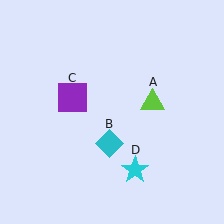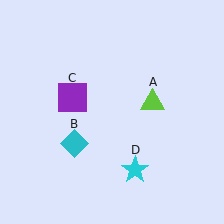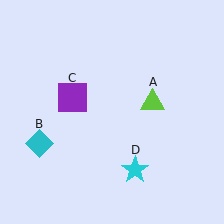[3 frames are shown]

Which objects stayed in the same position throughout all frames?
Lime triangle (object A) and purple square (object C) and cyan star (object D) remained stationary.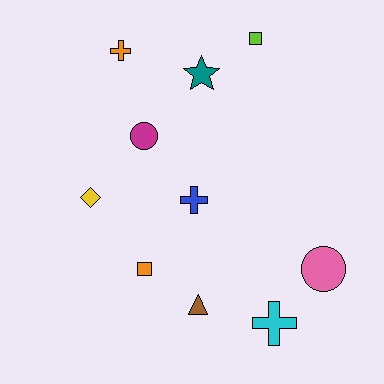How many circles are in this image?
There are 2 circles.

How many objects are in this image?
There are 10 objects.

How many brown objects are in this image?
There is 1 brown object.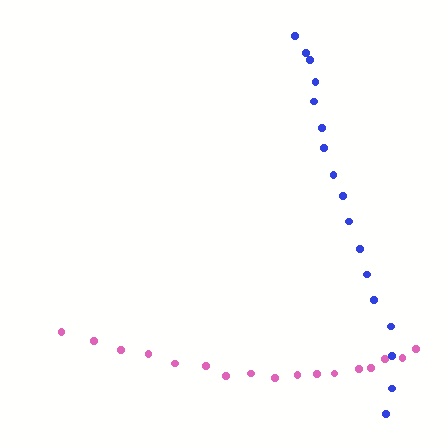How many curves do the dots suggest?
There are 2 distinct paths.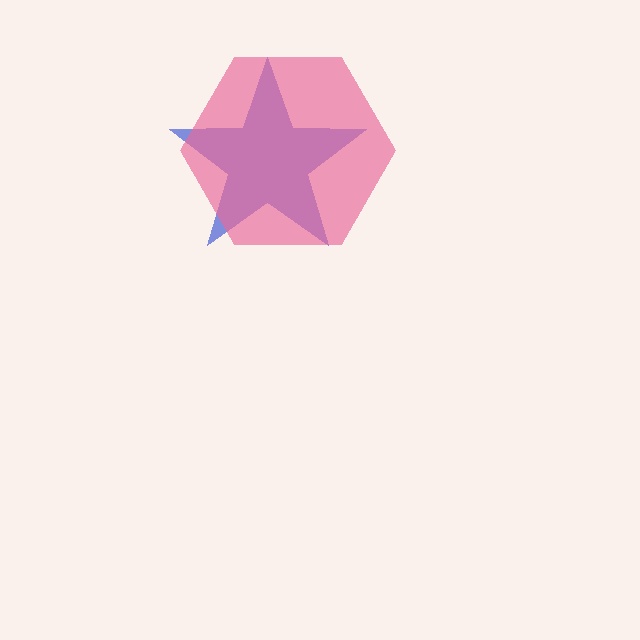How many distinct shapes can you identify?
There are 2 distinct shapes: a blue star, a pink hexagon.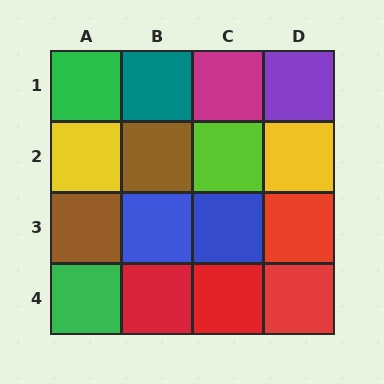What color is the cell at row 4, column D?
Red.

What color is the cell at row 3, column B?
Blue.